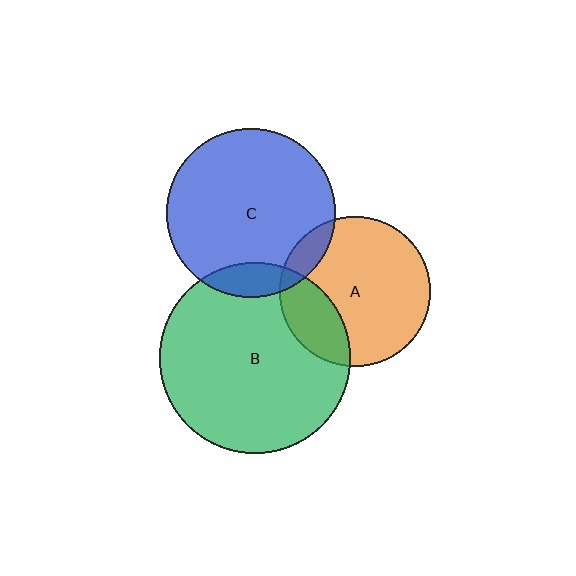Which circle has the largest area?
Circle B (green).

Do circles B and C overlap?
Yes.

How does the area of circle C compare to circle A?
Approximately 1.3 times.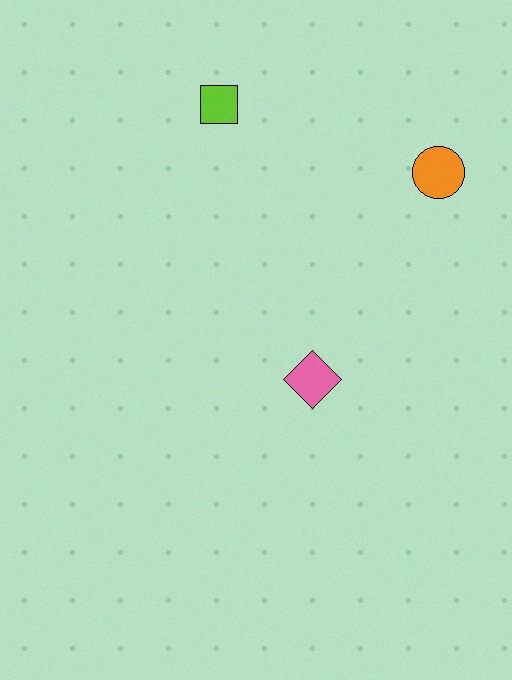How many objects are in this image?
There are 3 objects.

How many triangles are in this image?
There are no triangles.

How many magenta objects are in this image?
There are no magenta objects.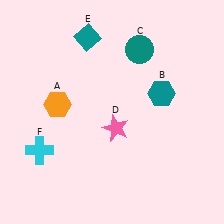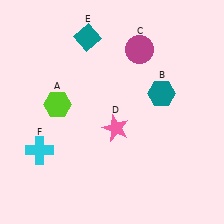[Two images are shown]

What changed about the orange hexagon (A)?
In Image 1, A is orange. In Image 2, it changed to lime.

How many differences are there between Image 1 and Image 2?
There are 2 differences between the two images.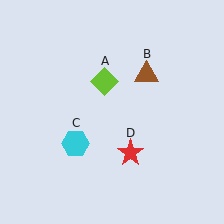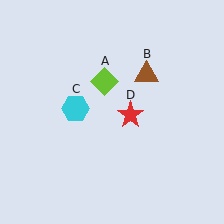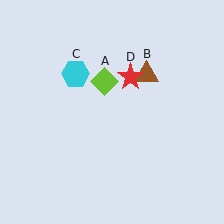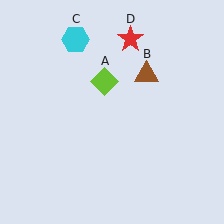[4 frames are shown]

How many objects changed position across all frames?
2 objects changed position: cyan hexagon (object C), red star (object D).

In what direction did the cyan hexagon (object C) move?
The cyan hexagon (object C) moved up.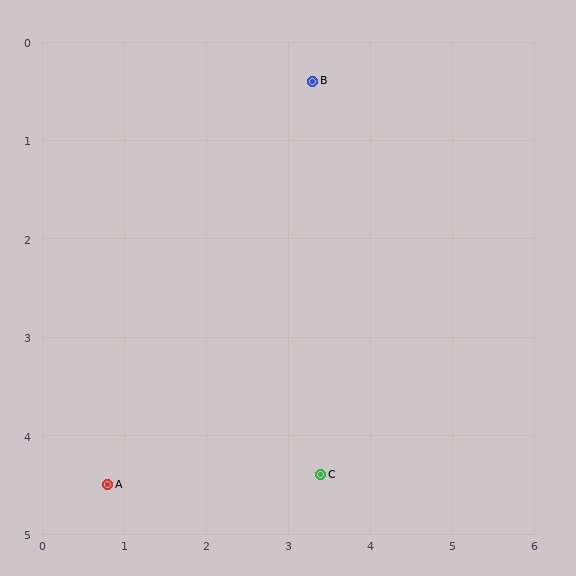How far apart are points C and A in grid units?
Points C and A are about 2.6 grid units apart.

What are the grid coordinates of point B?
Point B is at approximately (3.3, 0.4).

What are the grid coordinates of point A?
Point A is at approximately (0.8, 4.5).